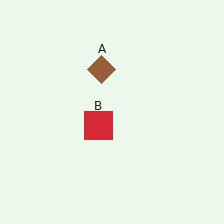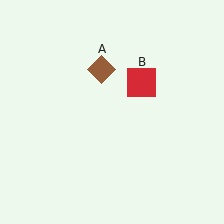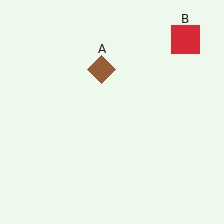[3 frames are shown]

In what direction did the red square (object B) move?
The red square (object B) moved up and to the right.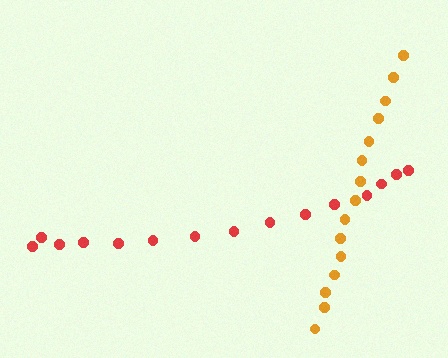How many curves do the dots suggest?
There are 2 distinct paths.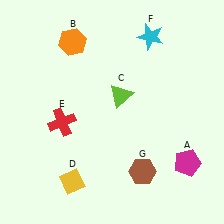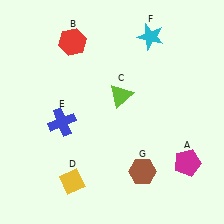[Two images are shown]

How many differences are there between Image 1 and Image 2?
There are 2 differences between the two images.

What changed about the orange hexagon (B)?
In Image 1, B is orange. In Image 2, it changed to red.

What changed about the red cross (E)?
In Image 1, E is red. In Image 2, it changed to blue.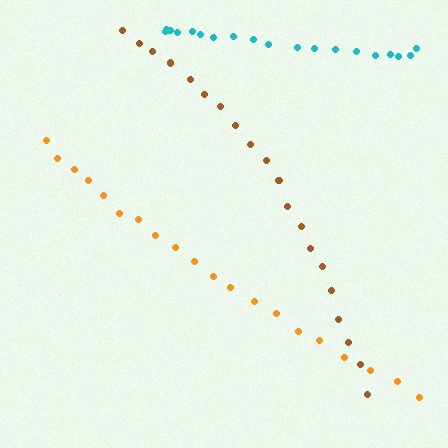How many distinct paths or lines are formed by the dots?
There are 3 distinct paths.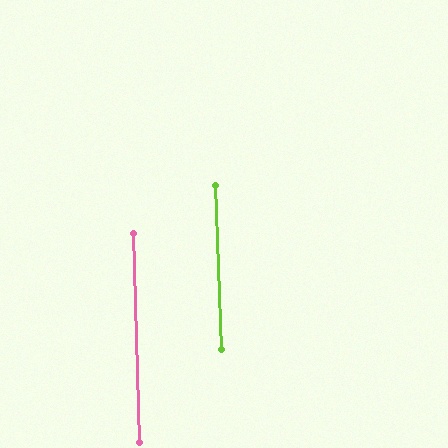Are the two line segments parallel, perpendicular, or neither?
Parallel — their directions differ by only 0.4°.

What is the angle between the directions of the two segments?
Approximately 0 degrees.